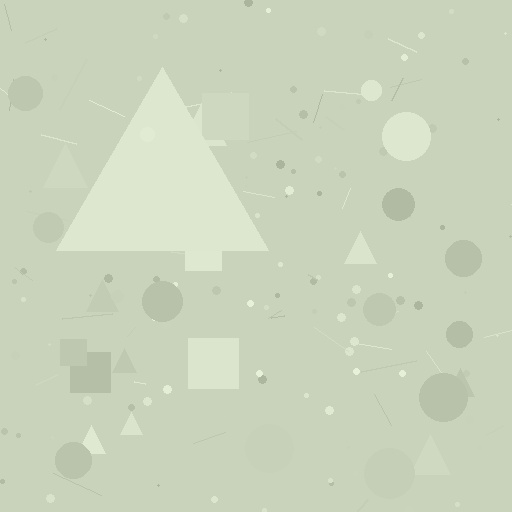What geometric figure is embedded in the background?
A triangle is embedded in the background.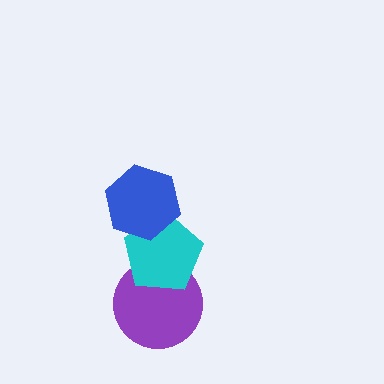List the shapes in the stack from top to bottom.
From top to bottom: the blue hexagon, the cyan pentagon, the purple circle.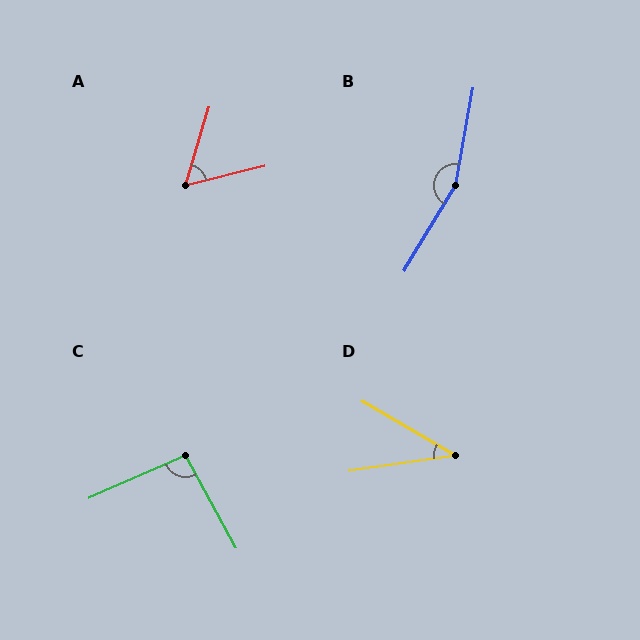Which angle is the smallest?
D, at approximately 39 degrees.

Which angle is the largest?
B, at approximately 159 degrees.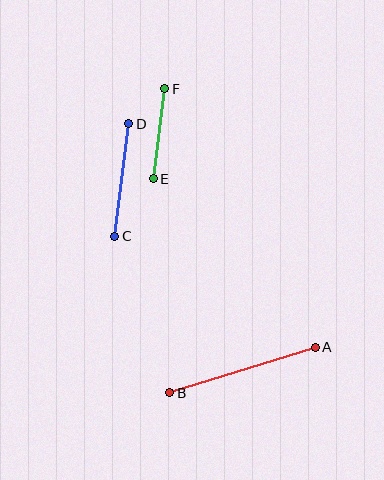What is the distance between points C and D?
The distance is approximately 114 pixels.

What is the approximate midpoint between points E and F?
The midpoint is at approximately (159, 134) pixels.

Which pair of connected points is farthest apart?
Points A and B are farthest apart.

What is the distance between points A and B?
The distance is approximately 153 pixels.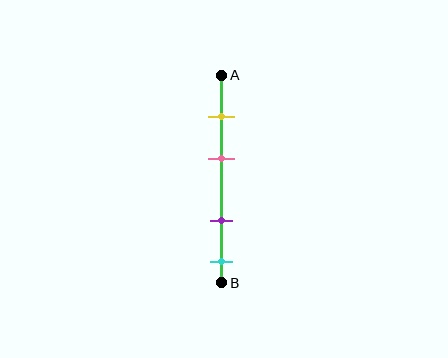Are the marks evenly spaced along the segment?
No, the marks are not evenly spaced.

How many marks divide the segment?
There are 4 marks dividing the segment.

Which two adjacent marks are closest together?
The yellow and pink marks are the closest adjacent pair.